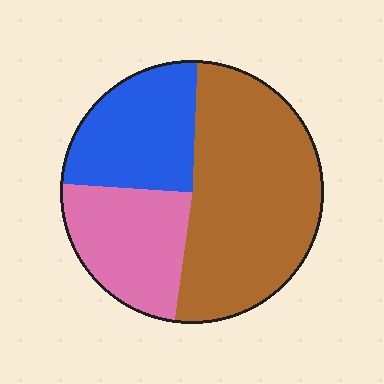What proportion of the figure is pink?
Pink takes up about one quarter (1/4) of the figure.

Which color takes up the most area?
Brown, at roughly 50%.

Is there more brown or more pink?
Brown.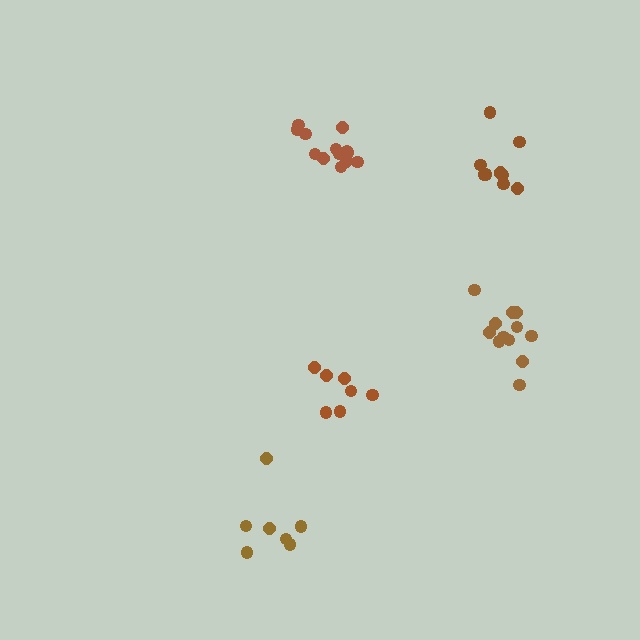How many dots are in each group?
Group 1: 7 dots, Group 2: 12 dots, Group 3: 7 dots, Group 4: 13 dots, Group 5: 10 dots (49 total).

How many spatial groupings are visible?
There are 5 spatial groupings.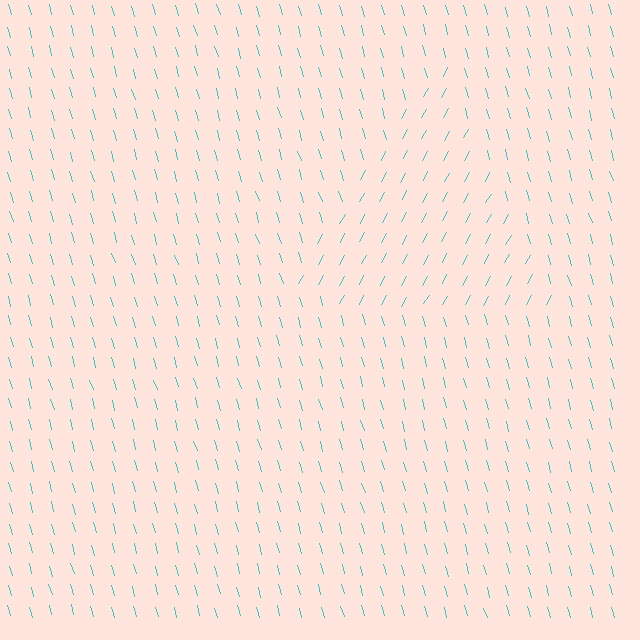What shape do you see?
I see a triangle.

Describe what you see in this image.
The image is filled with small cyan line segments. A triangle region in the image has lines oriented differently from the surrounding lines, creating a visible texture boundary.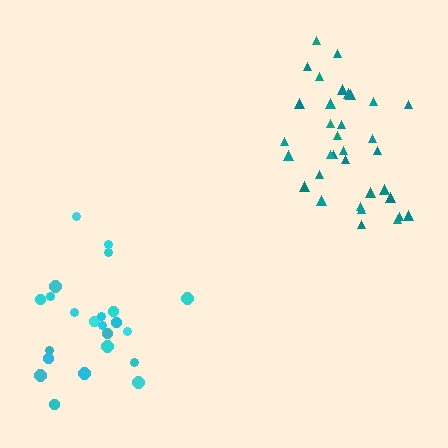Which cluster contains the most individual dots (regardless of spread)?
Teal (34).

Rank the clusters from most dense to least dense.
teal, cyan.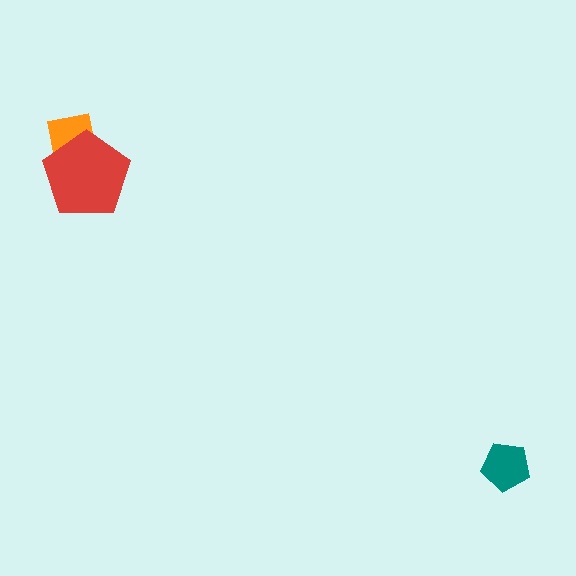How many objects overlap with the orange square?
1 object overlaps with the orange square.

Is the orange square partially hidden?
Yes, it is partially covered by another shape.